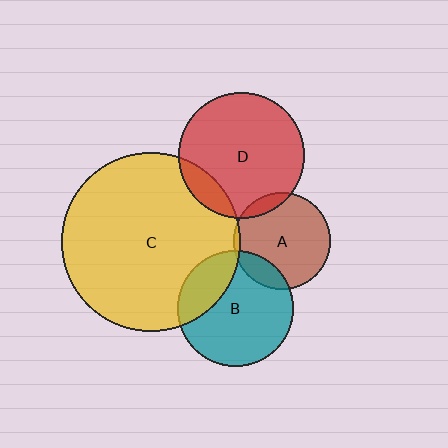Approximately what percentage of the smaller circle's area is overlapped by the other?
Approximately 15%.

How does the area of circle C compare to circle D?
Approximately 2.0 times.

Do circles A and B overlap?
Yes.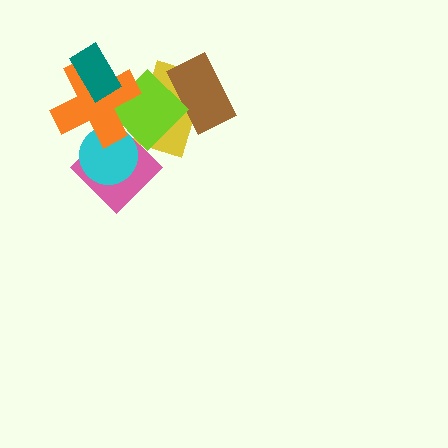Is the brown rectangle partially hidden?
Yes, it is partially covered by another shape.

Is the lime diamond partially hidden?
Yes, it is partially covered by another shape.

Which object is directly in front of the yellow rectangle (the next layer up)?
The brown rectangle is directly in front of the yellow rectangle.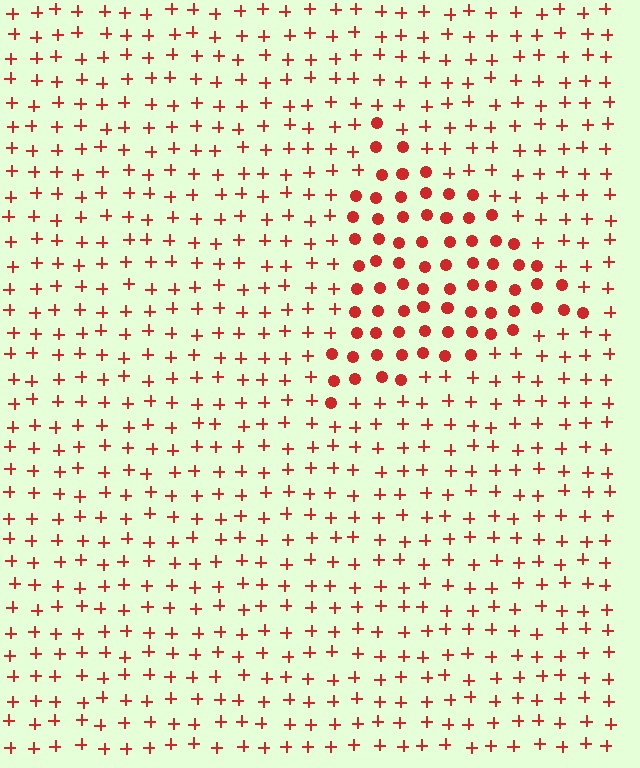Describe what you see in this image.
The image is filled with small red elements arranged in a uniform grid. A triangle-shaped region contains circles, while the surrounding area contains plus signs. The boundary is defined purely by the change in element shape.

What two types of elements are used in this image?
The image uses circles inside the triangle region and plus signs outside it.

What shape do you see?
I see a triangle.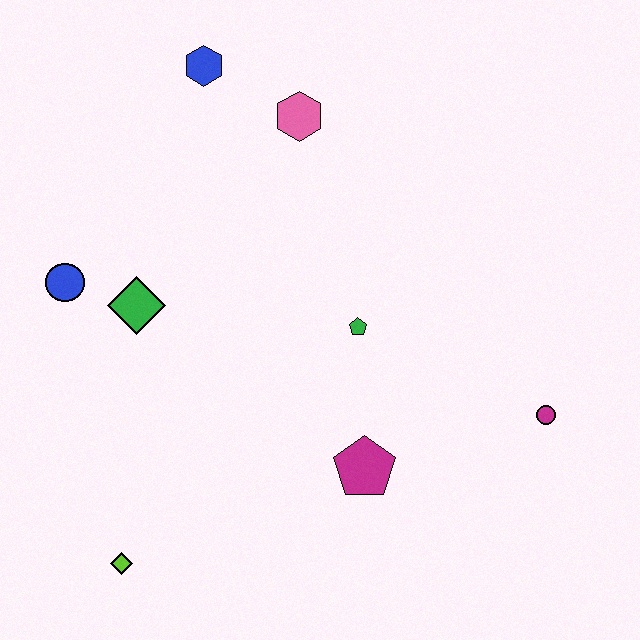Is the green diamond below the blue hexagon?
Yes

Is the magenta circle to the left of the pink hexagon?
No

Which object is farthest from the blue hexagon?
The lime diamond is farthest from the blue hexagon.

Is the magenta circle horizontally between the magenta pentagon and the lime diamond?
No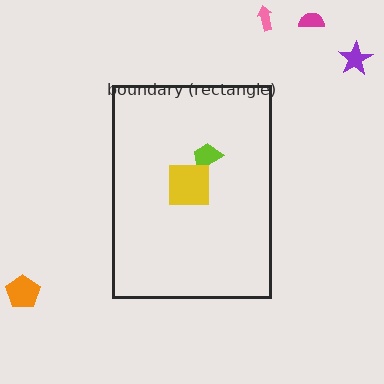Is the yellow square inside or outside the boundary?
Inside.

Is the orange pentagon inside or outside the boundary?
Outside.